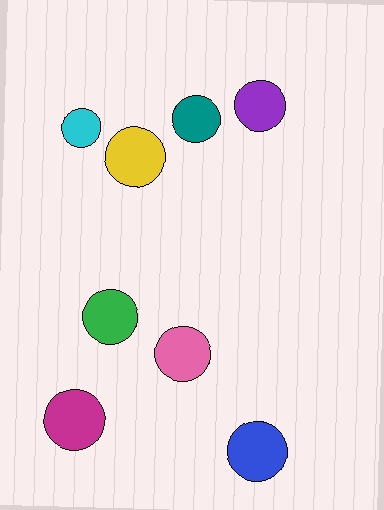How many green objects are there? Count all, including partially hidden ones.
There is 1 green object.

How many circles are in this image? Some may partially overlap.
There are 8 circles.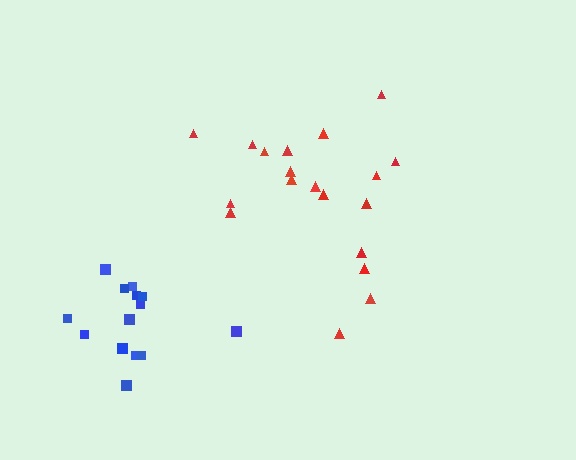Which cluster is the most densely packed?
Blue.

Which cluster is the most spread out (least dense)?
Red.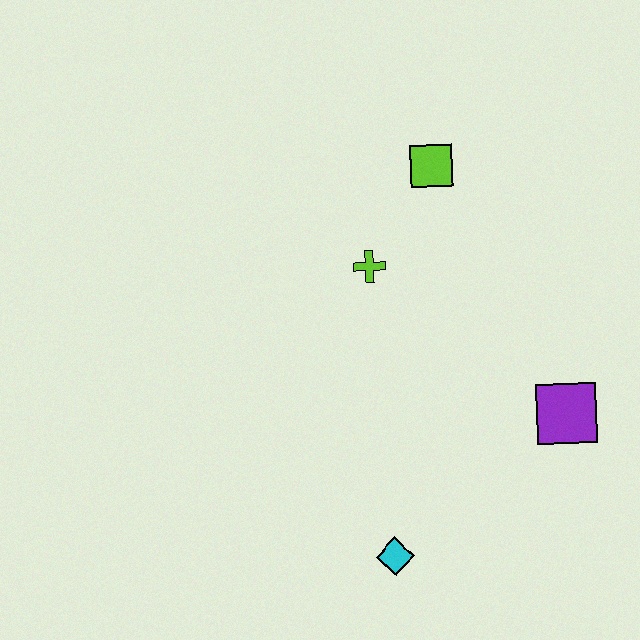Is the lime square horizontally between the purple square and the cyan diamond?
Yes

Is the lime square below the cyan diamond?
No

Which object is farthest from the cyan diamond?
The lime square is farthest from the cyan diamond.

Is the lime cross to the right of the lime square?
No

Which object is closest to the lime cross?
The lime square is closest to the lime cross.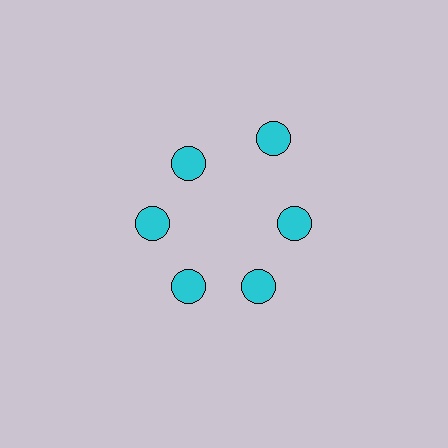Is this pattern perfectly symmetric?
No. The 6 cyan circles are arranged in a ring, but one element near the 1 o'clock position is pushed outward from the center, breaking the 6-fold rotational symmetry.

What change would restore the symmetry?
The symmetry would be restored by moving it inward, back onto the ring so that all 6 circles sit at equal angles and equal distance from the center.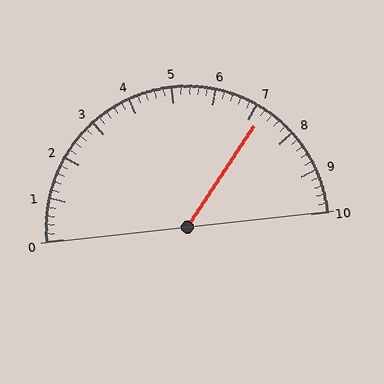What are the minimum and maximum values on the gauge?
The gauge ranges from 0 to 10.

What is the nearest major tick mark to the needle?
The nearest major tick mark is 7.